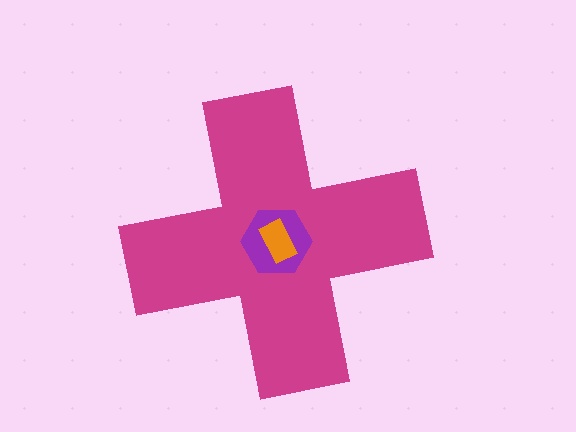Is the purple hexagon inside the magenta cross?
Yes.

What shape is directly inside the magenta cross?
The purple hexagon.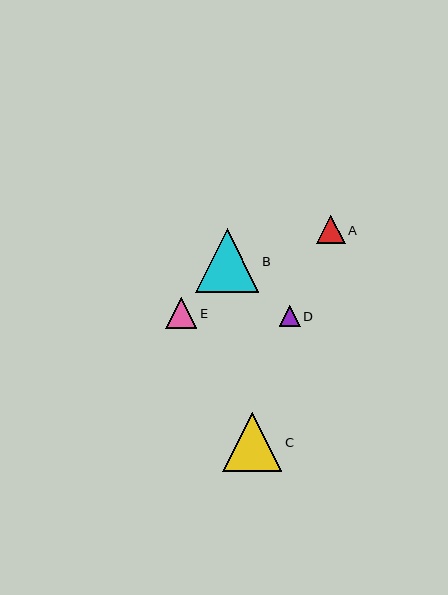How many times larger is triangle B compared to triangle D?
Triangle B is approximately 3.1 times the size of triangle D.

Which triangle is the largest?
Triangle B is the largest with a size of approximately 63 pixels.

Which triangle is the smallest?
Triangle D is the smallest with a size of approximately 21 pixels.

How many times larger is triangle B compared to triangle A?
Triangle B is approximately 2.3 times the size of triangle A.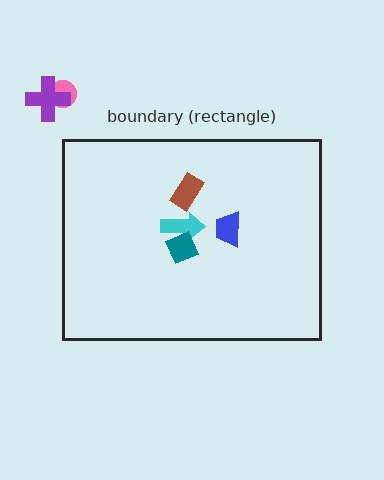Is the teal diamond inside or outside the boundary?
Inside.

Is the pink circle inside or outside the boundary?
Outside.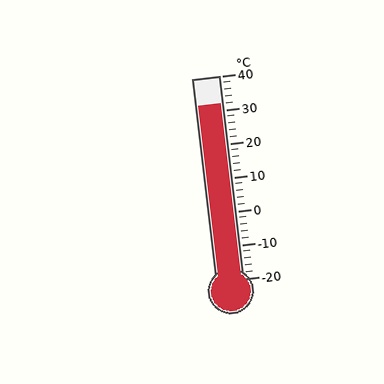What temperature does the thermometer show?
The thermometer shows approximately 32°C.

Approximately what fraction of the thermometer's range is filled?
The thermometer is filled to approximately 85% of its range.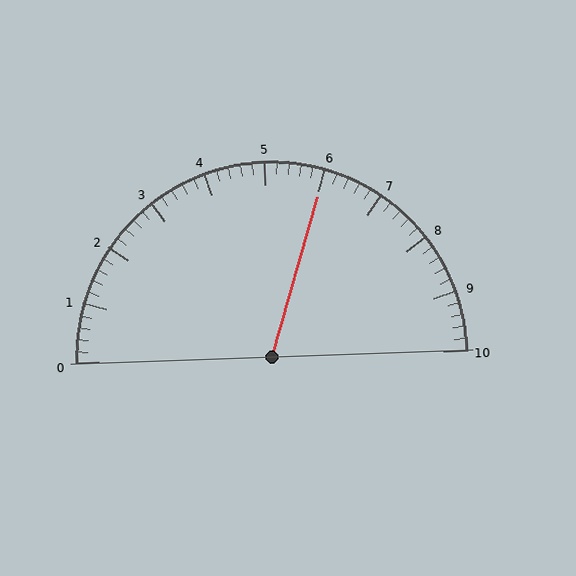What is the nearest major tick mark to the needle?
The nearest major tick mark is 6.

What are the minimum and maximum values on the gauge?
The gauge ranges from 0 to 10.